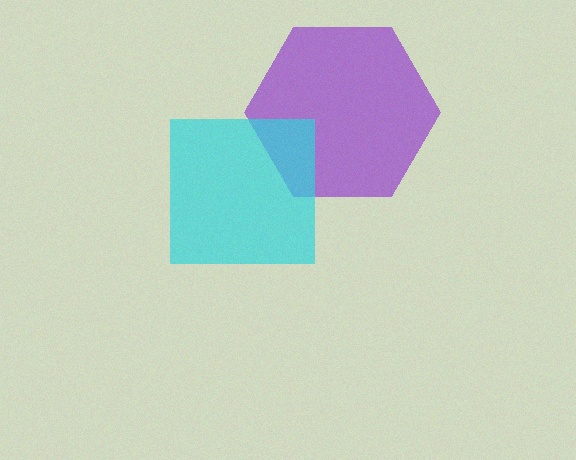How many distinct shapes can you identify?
There are 2 distinct shapes: a purple hexagon, a cyan square.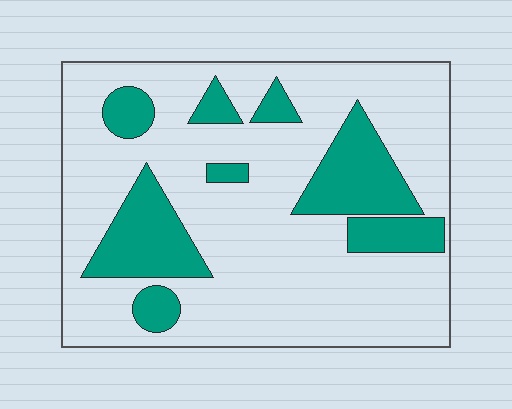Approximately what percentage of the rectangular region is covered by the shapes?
Approximately 25%.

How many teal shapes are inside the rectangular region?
8.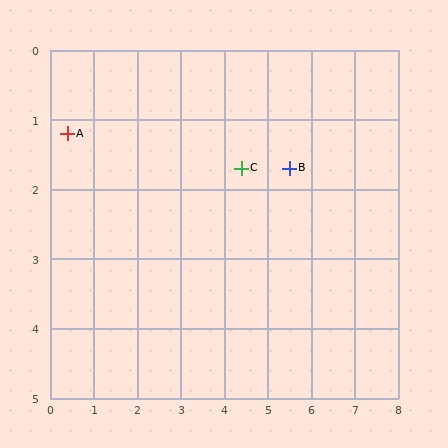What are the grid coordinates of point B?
Point B is at approximately (5.5, 1.7).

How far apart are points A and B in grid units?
Points A and B are about 5.1 grid units apart.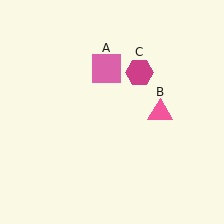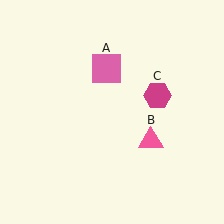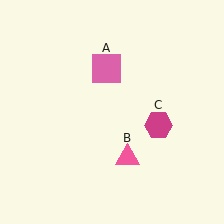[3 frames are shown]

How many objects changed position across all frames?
2 objects changed position: pink triangle (object B), magenta hexagon (object C).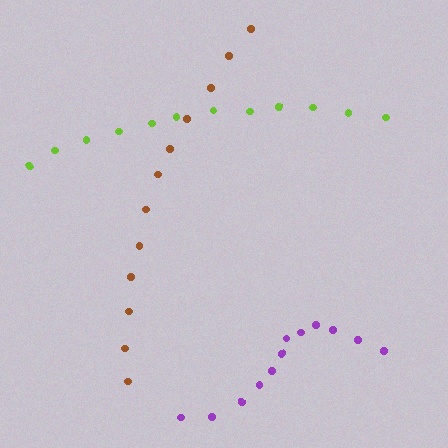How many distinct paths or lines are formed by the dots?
There are 3 distinct paths.